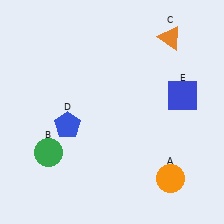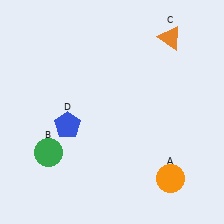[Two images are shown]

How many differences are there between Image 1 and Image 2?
There is 1 difference between the two images.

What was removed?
The blue square (E) was removed in Image 2.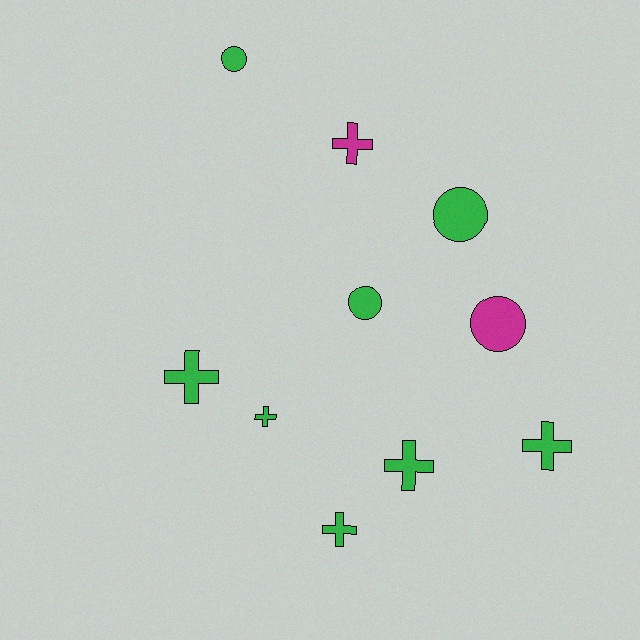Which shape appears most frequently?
Cross, with 6 objects.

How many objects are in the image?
There are 10 objects.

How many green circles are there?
There are 3 green circles.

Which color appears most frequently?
Green, with 8 objects.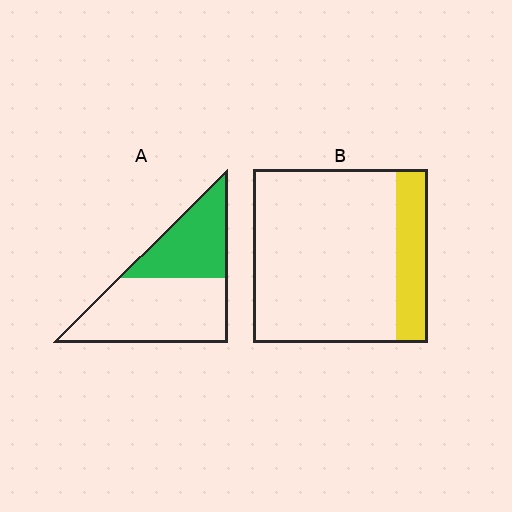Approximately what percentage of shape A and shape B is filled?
A is approximately 40% and B is approximately 20%.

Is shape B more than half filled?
No.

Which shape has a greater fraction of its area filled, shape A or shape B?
Shape A.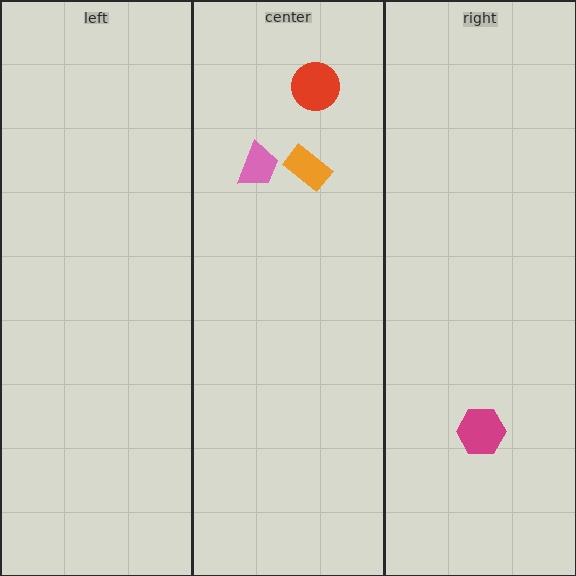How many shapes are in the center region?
3.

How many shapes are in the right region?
1.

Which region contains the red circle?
The center region.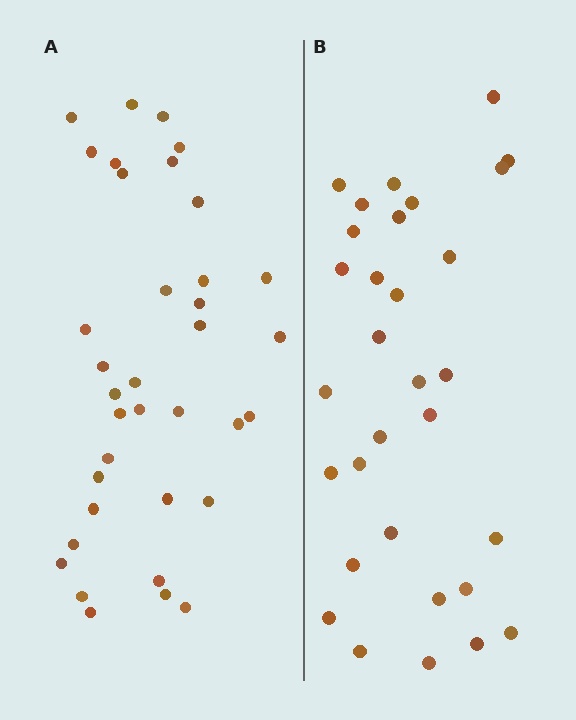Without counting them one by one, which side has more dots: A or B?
Region A (the left region) has more dots.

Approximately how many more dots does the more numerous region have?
Region A has about 5 more dots than region B.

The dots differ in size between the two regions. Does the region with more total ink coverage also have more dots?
No. Region B has more total ink coverage because its dots are larger, but region A actually contains more individual dots. Total area can be misleading — the number of items is what matters here.